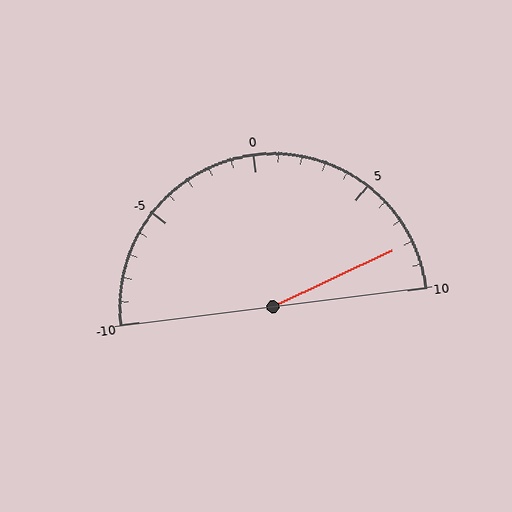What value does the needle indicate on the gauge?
The needle indicates approximately 8.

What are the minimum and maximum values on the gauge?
The gauge ranges from -10 to 10.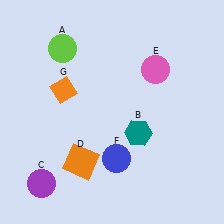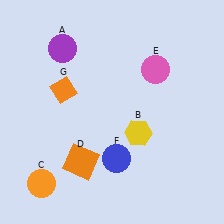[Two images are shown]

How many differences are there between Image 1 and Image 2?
There are 3 differences between the two images.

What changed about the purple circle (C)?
In Image 1, C is purple. In Image 2, it changed to orange.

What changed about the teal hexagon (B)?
In Image 1, B is teal. In Image 2, it changed to yellow.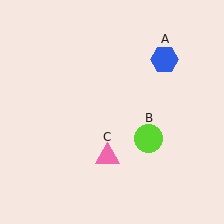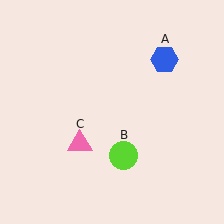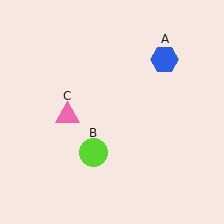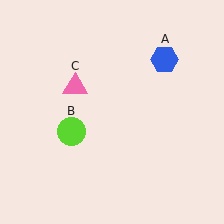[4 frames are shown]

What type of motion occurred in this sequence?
The lime circle (object B), pink triangle (object C) rotated clockwise around the center of the scene.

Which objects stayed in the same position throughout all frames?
Blue hexagon (object A) remained stationary.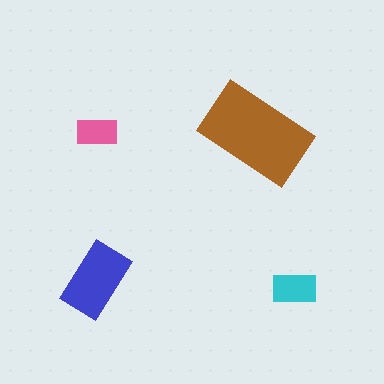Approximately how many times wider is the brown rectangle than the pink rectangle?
About 2.5 times wider.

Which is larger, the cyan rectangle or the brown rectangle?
The brown one.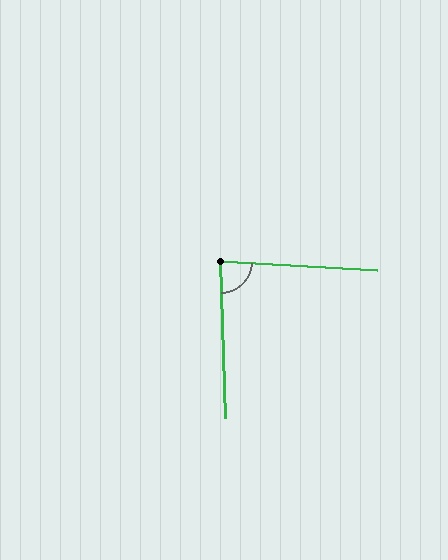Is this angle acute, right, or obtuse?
It is approximately a right angle.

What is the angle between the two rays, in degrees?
Approximately 85 degrees.